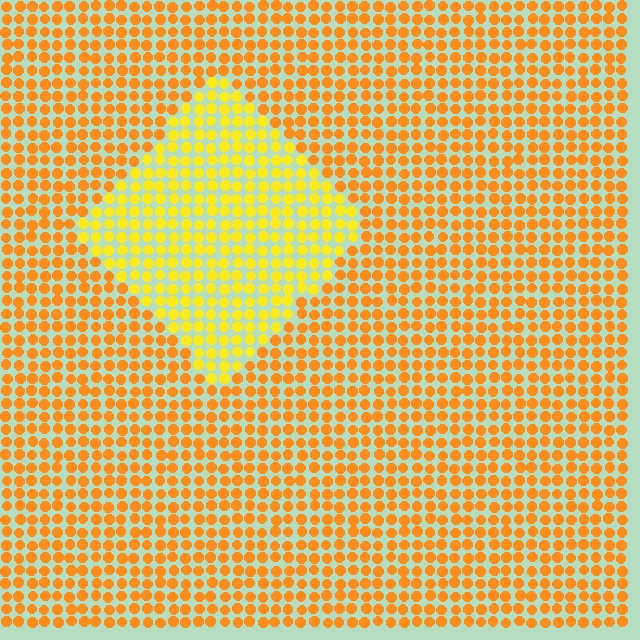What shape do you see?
I see a diamond.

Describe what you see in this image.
The image is filled with small orange elements in a uniform arrangement. A diamond-shaped region is visible where the elements are tinted to a slightly different hue, forming a subtle color boundary.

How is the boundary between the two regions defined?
The boundary is defined purely by a slight shift in hue (about 26 degrees). Spacing, size, and orientation are identical on both sides.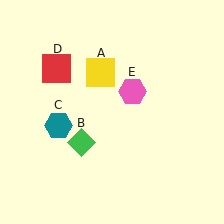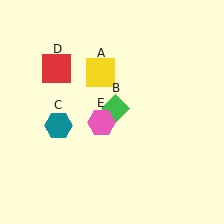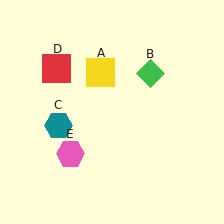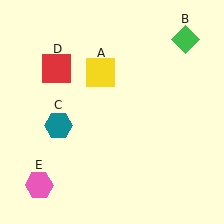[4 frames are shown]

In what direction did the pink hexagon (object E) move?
The pink hexagon (object E) moved down and to the left.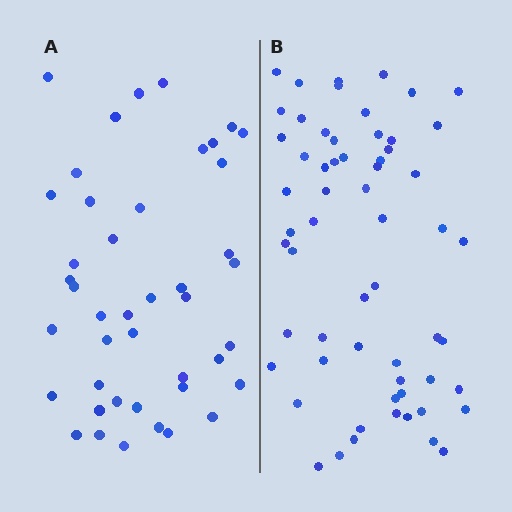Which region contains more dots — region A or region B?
Region B (the right region) has more dots.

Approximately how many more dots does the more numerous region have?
Region B has approximately 15 more dots than region A.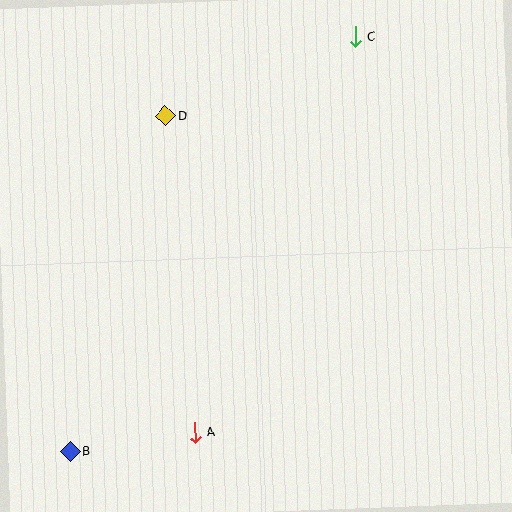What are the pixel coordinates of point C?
Point C is at (355, 37).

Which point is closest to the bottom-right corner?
Point A is closest to the bottom-right corner.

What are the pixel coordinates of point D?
Point D is at (165, 116).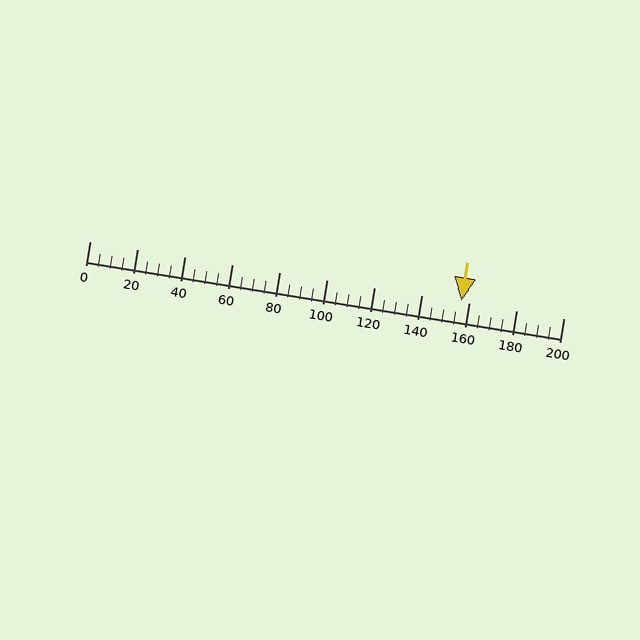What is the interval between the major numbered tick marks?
The major tick marks are spaced 20 units apart.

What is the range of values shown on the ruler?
The ruler shows values from 0 to 200.